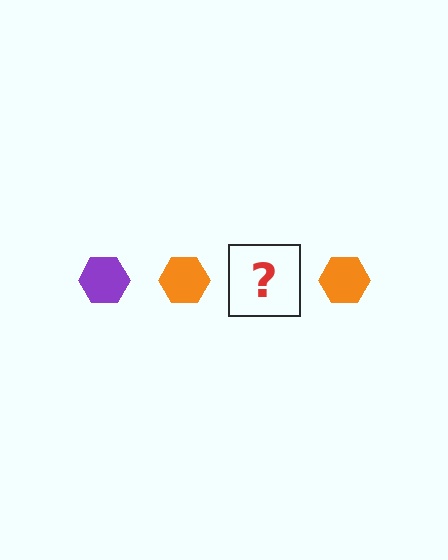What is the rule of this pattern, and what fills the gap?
The rule is that the pattern cycles through purple, orange hexagons. The gap should be filled with a purple hexagon.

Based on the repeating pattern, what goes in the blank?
The blank should be a purple hexagon.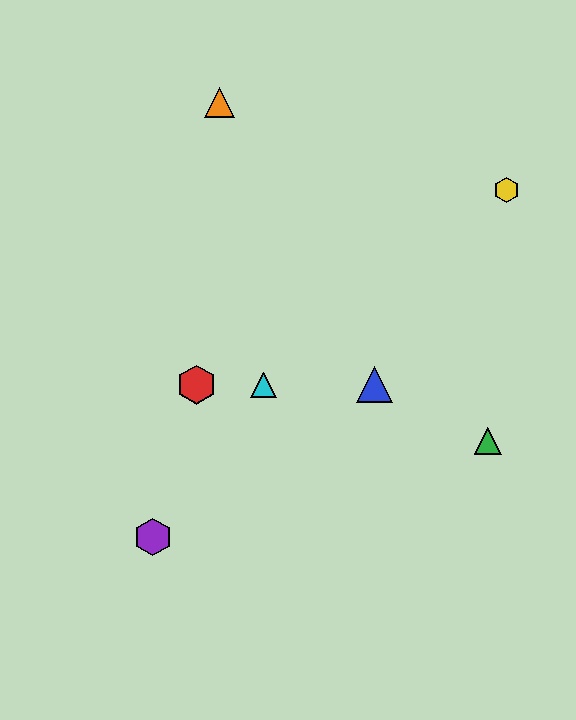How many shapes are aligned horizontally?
3 shapes (the red hexagon, the blue triangle, the cyan triangle) are aligned horizontally.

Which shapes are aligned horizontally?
The red hexagon, the blue triangle, the cyan triangle are aligned horizontally.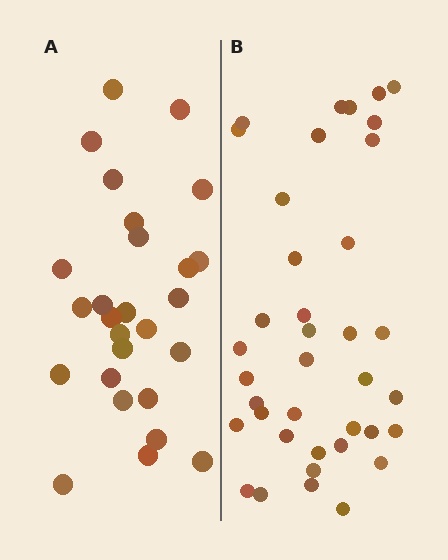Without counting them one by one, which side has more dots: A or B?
Region B (the right region) has more dots.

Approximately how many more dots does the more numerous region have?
Region B has roughly 12 or so more dots than region A.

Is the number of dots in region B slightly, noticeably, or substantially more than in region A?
Region B has noticeably more, but not dramatically so. The ratio is roughly 1.4 to 1.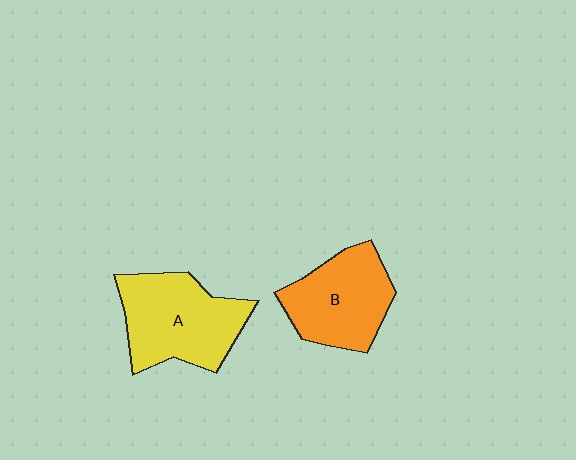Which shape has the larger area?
Shape A (yellow).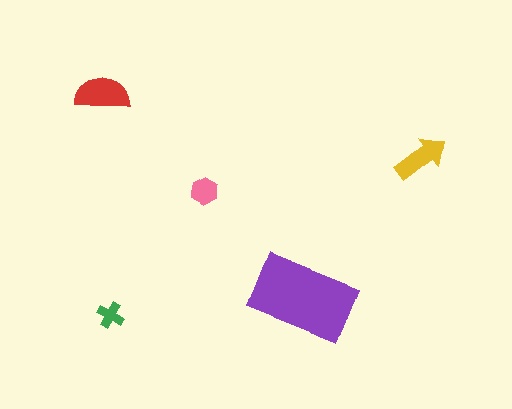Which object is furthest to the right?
The yellow arrow is rightmost.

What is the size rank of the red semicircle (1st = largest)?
2nd.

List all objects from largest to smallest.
The purple rectangle, the red semicircle, the yellow arrow, the pink hexagon, the green cross.